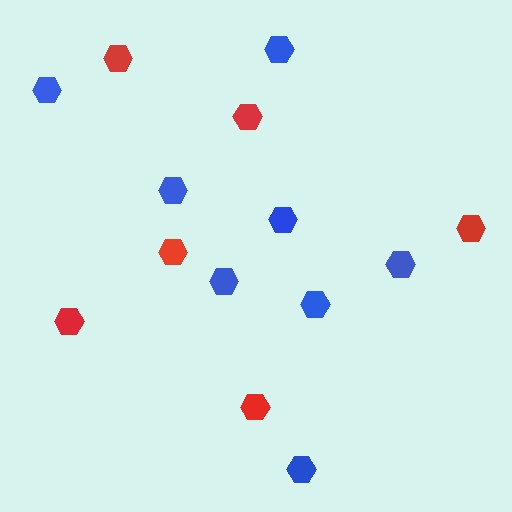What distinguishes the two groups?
There are 2 groups: one group of red hexagons (6) and one group of blue hexagons (8).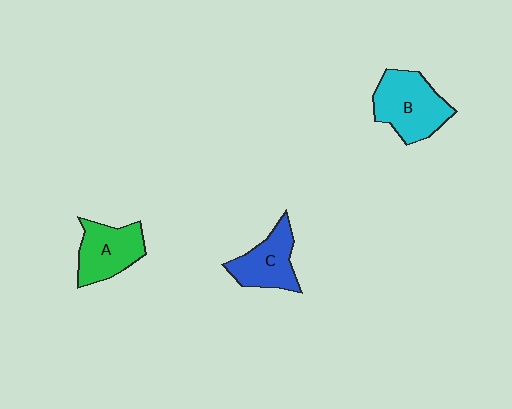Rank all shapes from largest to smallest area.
From largest to smallest: B (cyan), A (green), C (blue).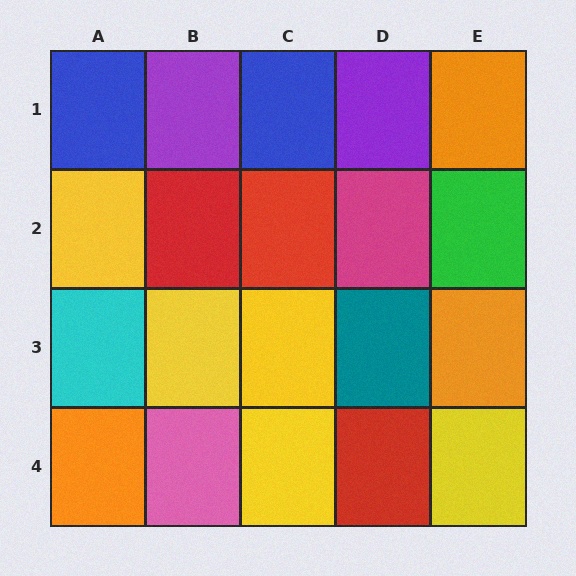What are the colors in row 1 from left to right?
Blue, purple, blue, purple, orange.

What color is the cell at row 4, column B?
Pink.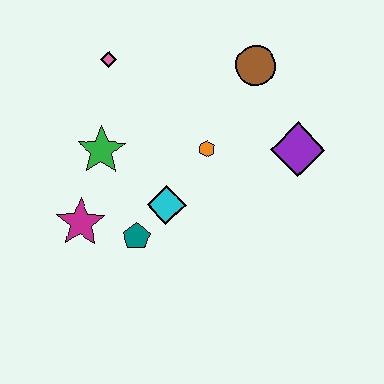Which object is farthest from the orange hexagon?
The magenta star is farthest from the orange hexagon.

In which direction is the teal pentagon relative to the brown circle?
The teal pentagon is below the brown circle.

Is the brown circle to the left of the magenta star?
No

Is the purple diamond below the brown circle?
Yes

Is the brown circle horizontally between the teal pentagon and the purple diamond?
Yes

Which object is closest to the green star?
The magenta star is closest to the green star.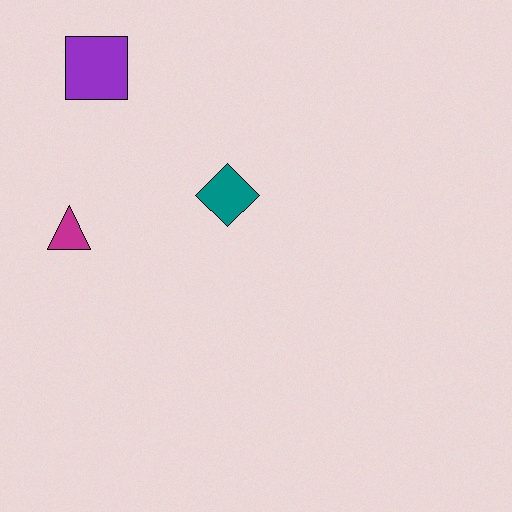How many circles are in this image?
There are no circles.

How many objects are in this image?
There are 3 objects.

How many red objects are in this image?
There are no red objects.